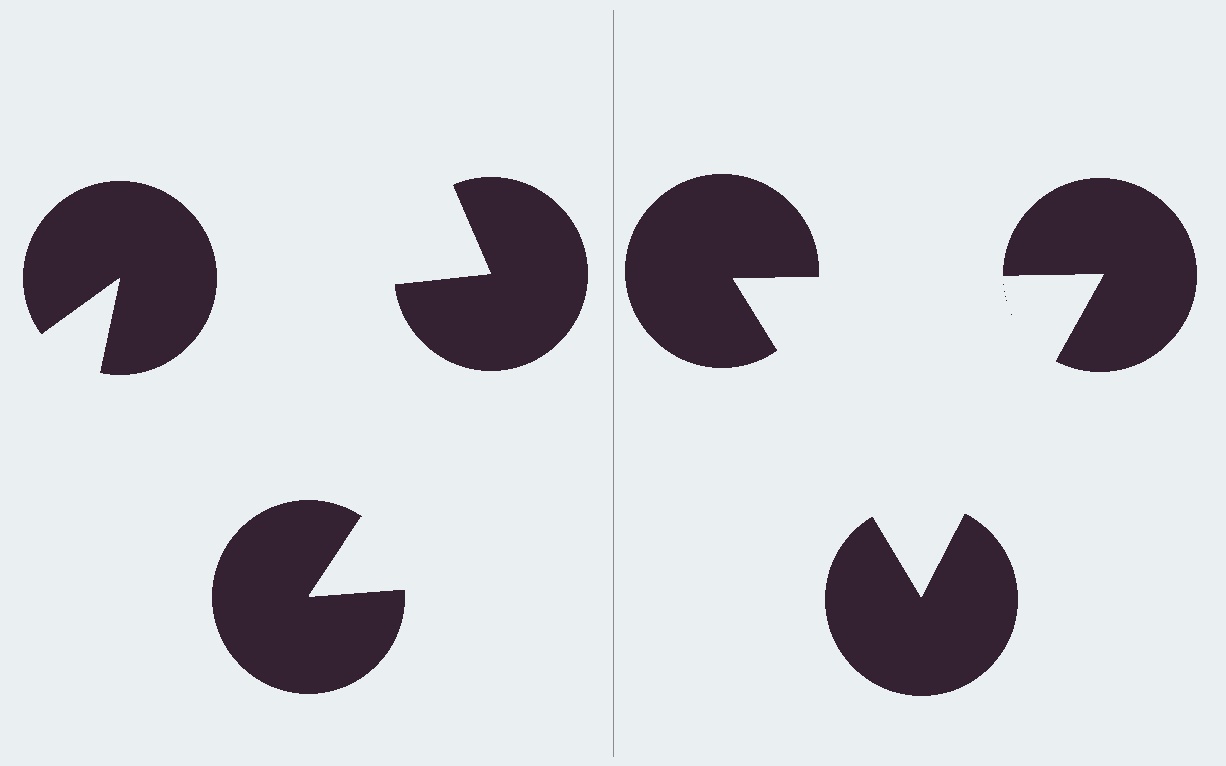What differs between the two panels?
The pac-man discs are positioned identically on both sides; only the wedge orientations differ. On the right they align to a triangle; on the left they are misaligned.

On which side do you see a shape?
An illusory triangle appears on the right side. On the left side the wedge cuts are rotated, so no coherent shape forms.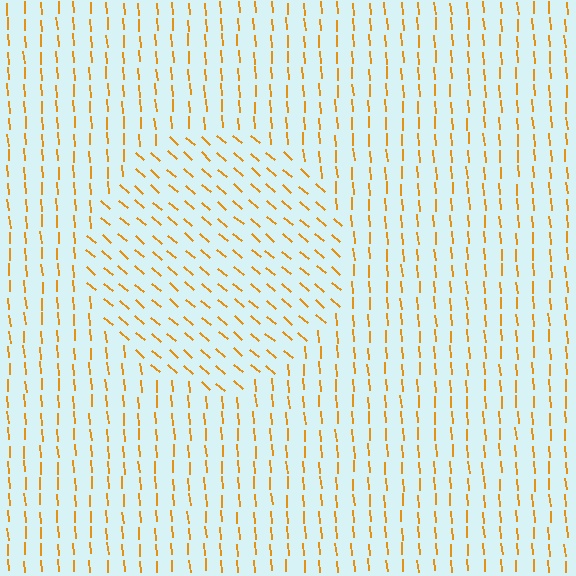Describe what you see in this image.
The image is filled with small orange line segments. A circle region in the image has lines oriented differently from the surrounding lines, creating a visible texture boundary.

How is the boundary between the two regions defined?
The boundary is defined purely by a change in line orientation (approximately 45 degrees difference). All lines are the same color and thickness.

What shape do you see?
I see a circle.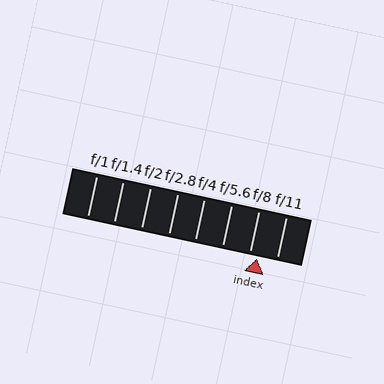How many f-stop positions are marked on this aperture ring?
There are 8 f-stop positions marked.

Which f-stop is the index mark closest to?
The index mark is closest to f/8.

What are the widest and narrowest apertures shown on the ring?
The widest aperture shown is f/1 and the narrowest is f/11.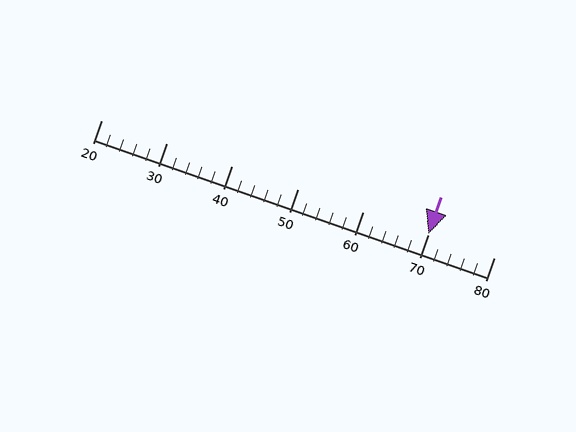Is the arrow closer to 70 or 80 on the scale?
The arrow is closer to 70.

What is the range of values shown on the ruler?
The ruler shows values from 20 to 80.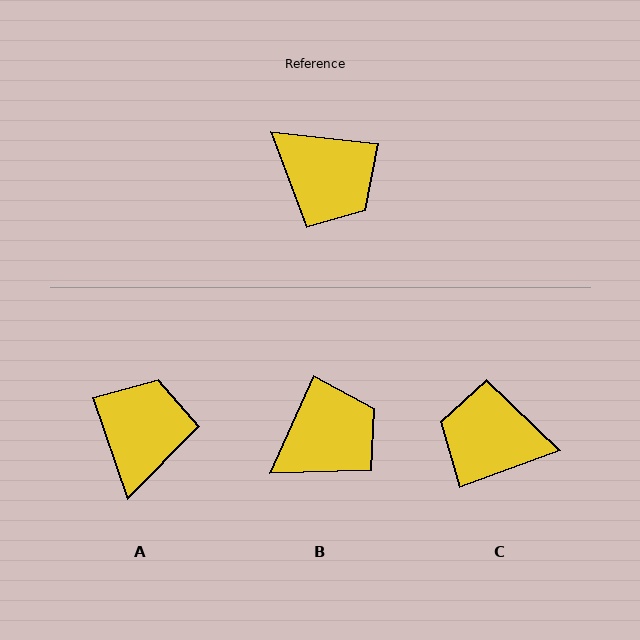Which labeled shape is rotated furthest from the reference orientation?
C, about 154 degrees away.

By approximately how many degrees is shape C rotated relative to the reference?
Approximately 154 degrees clockwise.